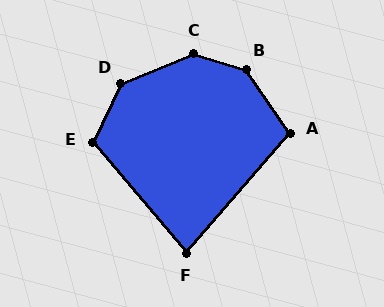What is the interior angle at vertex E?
Approximately 114 degrees (obtuse).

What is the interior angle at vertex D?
Approximately 138 degrees (obtuse).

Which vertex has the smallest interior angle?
F, at approximately 81 degrees.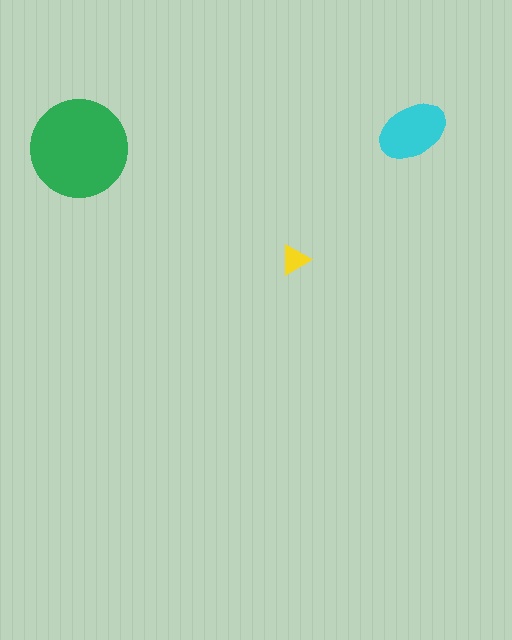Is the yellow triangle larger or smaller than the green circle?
Smaller.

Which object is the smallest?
The yellow triangle.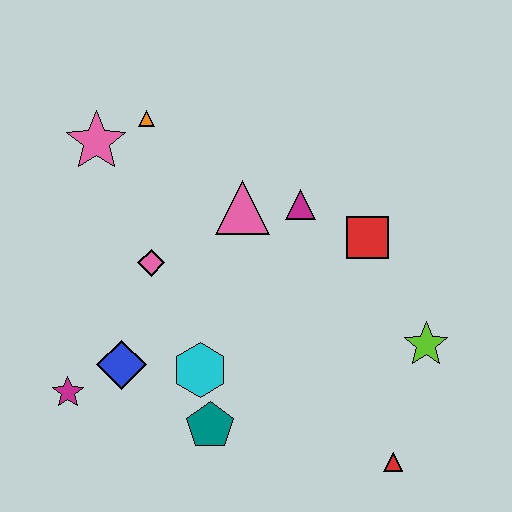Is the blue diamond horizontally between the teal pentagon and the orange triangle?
No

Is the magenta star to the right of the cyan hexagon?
No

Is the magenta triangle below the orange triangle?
Yes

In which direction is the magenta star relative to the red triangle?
The magenta star is to the left of the red triangle.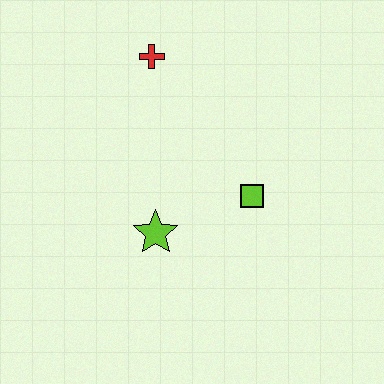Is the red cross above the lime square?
Yes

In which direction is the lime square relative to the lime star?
The lime square is to the right of the lime star.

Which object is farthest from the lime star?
The red cross is farthest from the lime star.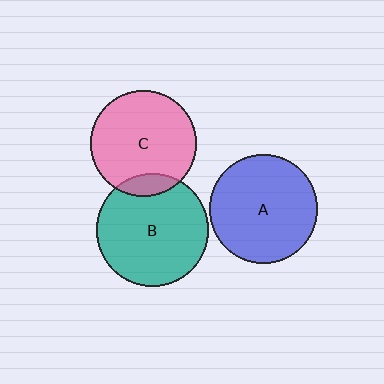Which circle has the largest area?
Circle B (teal).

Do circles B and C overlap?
Yes.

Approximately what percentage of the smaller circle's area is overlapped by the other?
Approximately 10%.